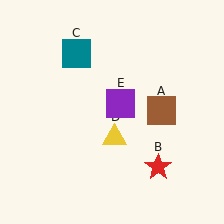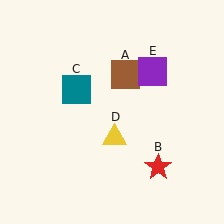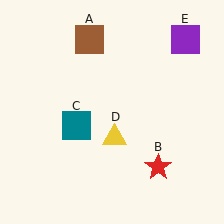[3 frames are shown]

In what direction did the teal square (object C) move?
The teal square (object C) moved down.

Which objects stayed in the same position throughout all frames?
Red star (object B) and yellow triangle (object D) remained stationary.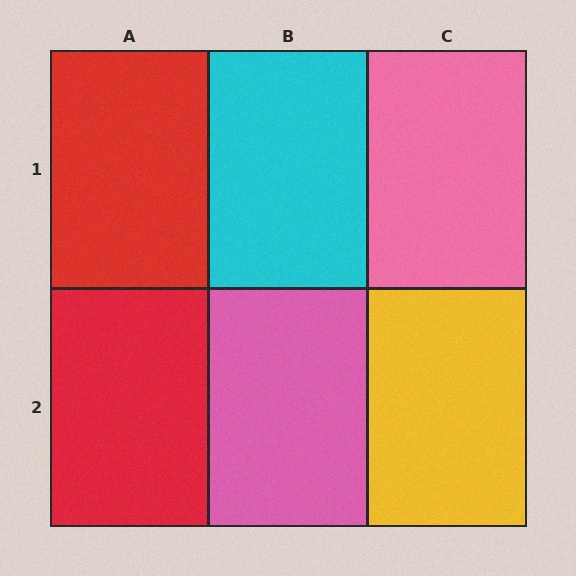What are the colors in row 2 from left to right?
Red, pink, yellow.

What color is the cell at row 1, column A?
Red.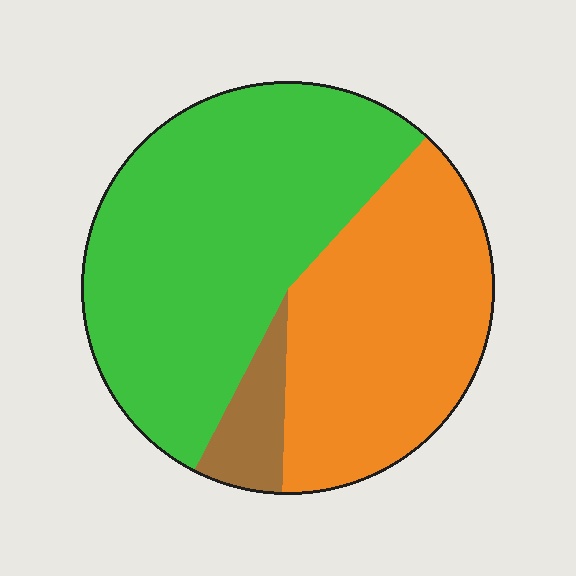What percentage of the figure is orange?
Orange covers about 40% of the figure.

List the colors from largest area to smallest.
From largest to smallest: green, orange, brown.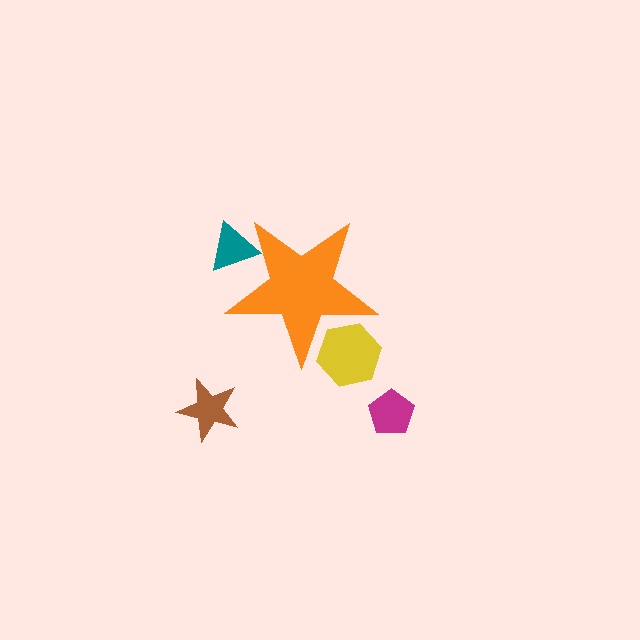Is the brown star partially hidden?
No, the brown star is fully visible.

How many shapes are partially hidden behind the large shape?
2 shapes are partially hidden.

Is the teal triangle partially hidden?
Yes, the teal triangle is partially hidden behind the orange star.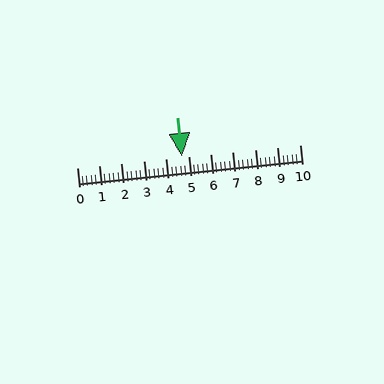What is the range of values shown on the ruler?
The ruler shows values from 0 to 10.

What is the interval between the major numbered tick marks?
The major tick marks are spaced 1 units apart.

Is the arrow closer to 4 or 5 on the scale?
The arrow is closer to 5.